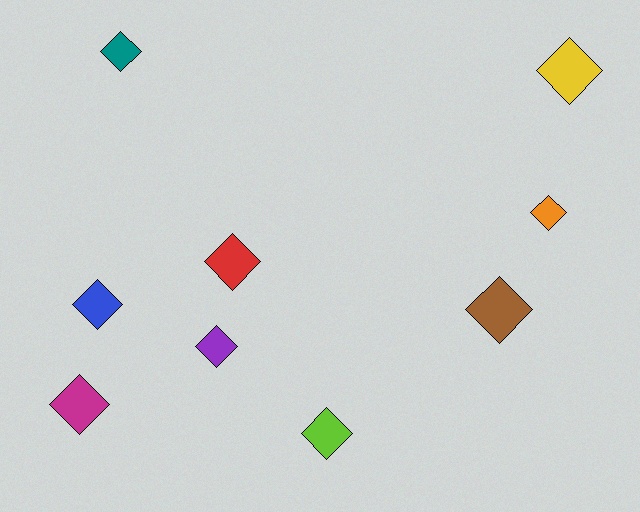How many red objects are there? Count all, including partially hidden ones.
There is 1 red object.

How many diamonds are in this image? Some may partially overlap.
There are 9 diamonds.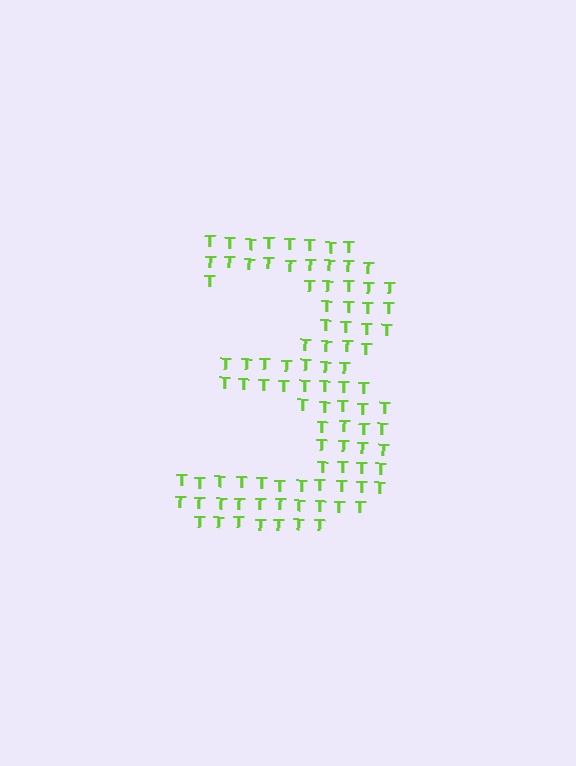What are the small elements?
The small elements are letter T's.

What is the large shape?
The large shape is the digit 3.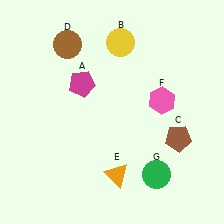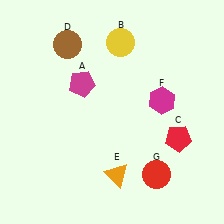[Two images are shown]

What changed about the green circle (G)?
In Image 1, G is green. In Image 2, it changed to red.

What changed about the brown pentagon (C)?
In Image 1, C is brown. In Image 2, it changed to red.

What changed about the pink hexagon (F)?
In Image 1, F is pink. In Image 2, it changed to magenta.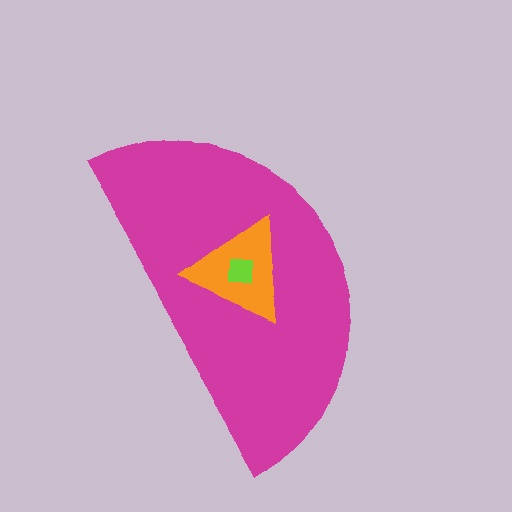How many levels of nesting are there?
3.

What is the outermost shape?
The magenta semicircle.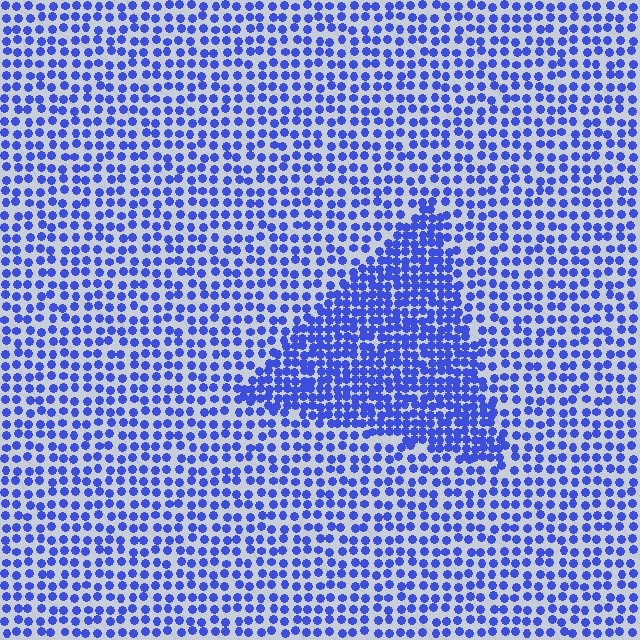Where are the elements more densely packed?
The elements are more densely packed inside the triangle boundary.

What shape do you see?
I see a triangle.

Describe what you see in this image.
The image contains small blue elements arranged at two different densities. A triangle-shaped region is visible where the elements are more densely packed than the surrounding area.